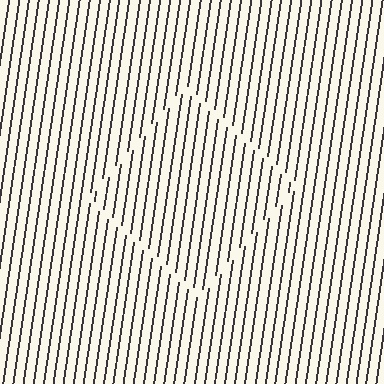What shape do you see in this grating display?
An illusory square. The interior of the shape contains the same grating, shifted by half a period — the contour is defined by the phase discontinuity where line-ends from the inner and outer gratings abut.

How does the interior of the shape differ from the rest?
The interior of the shape contains the same grating, shifted by half a period — the contour is defined by the phase discontinuity where line-ends from the inner and outer gratings abut.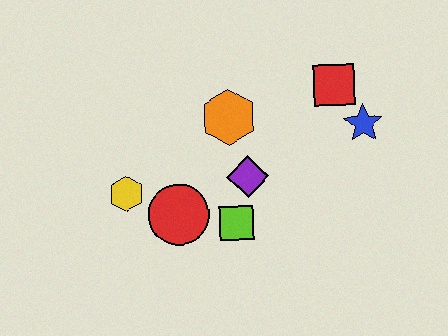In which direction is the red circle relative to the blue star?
The red circle is to the left of the blue star.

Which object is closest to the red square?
The blue star is closest to the red square.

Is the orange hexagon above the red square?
No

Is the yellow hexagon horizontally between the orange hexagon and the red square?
No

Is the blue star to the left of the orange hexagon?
No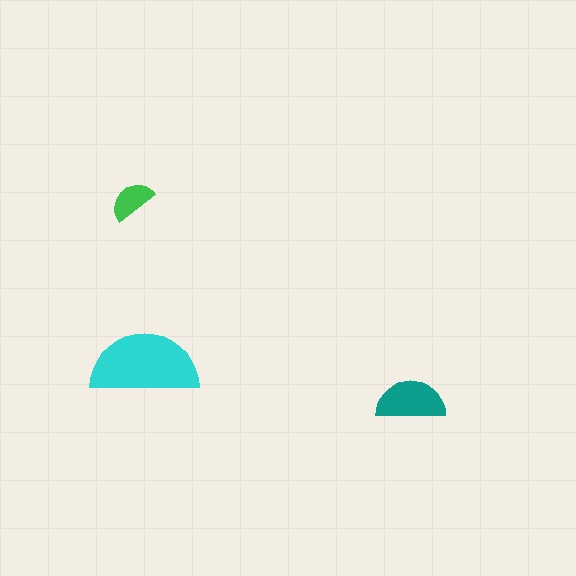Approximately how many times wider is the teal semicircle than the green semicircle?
About 1.5 times wider.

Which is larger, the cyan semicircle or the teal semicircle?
The cyan one.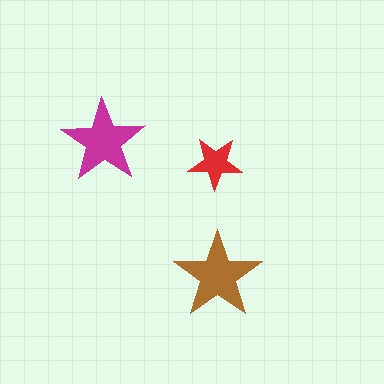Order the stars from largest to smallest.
the brown one, the magenta one, the red one.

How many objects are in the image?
There are 3 objects in the image.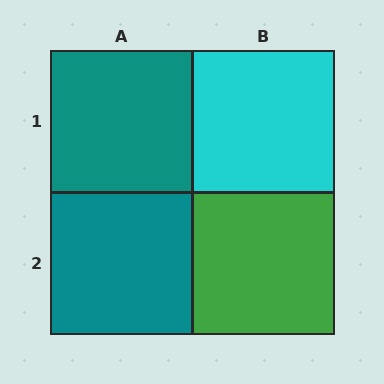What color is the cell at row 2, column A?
Teal.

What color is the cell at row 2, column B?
Green.